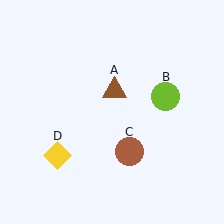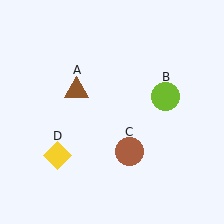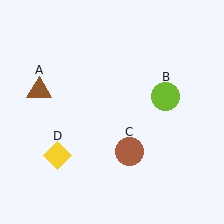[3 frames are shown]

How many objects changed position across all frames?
1 object changed position: brown triangle (object A).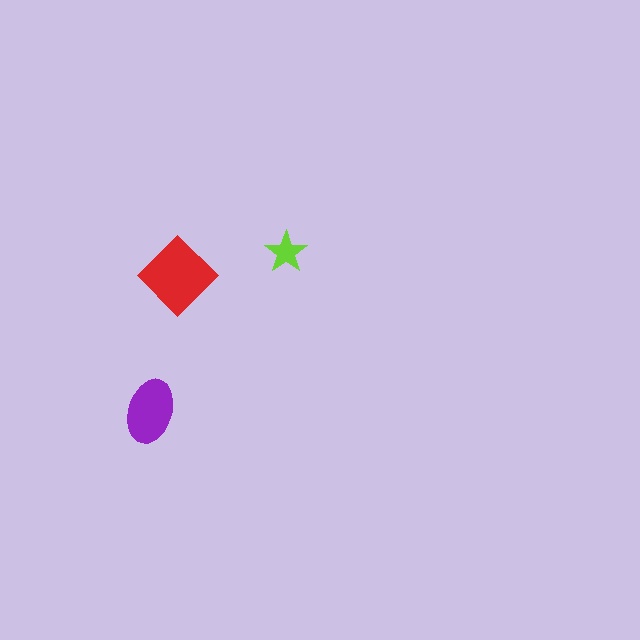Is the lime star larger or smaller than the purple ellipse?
Smaller.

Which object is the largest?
The red diamond.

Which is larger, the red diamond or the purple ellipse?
The red diamond.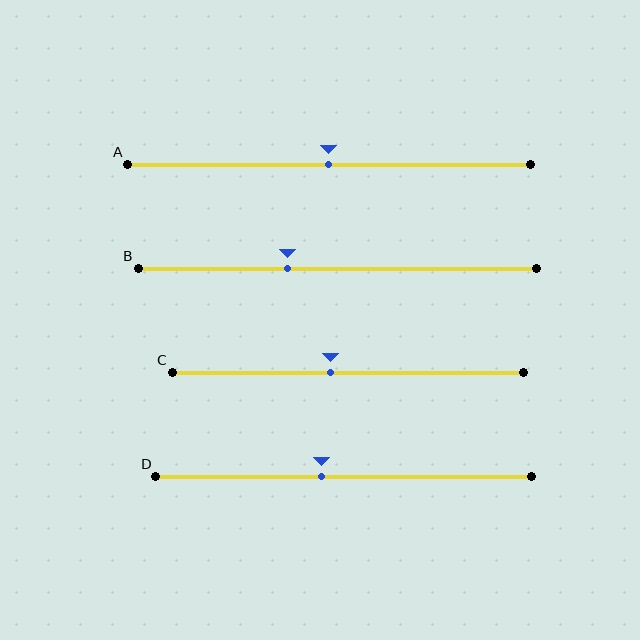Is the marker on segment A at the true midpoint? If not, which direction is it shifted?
Yes, the marker on segment A is at the true midpoint.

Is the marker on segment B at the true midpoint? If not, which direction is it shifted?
No, the marker on segment B is shifted to the left by about 12% of the segment length.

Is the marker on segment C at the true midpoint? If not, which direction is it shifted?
No, the marker on segment C is shifted to the left by about 5% of the segment length.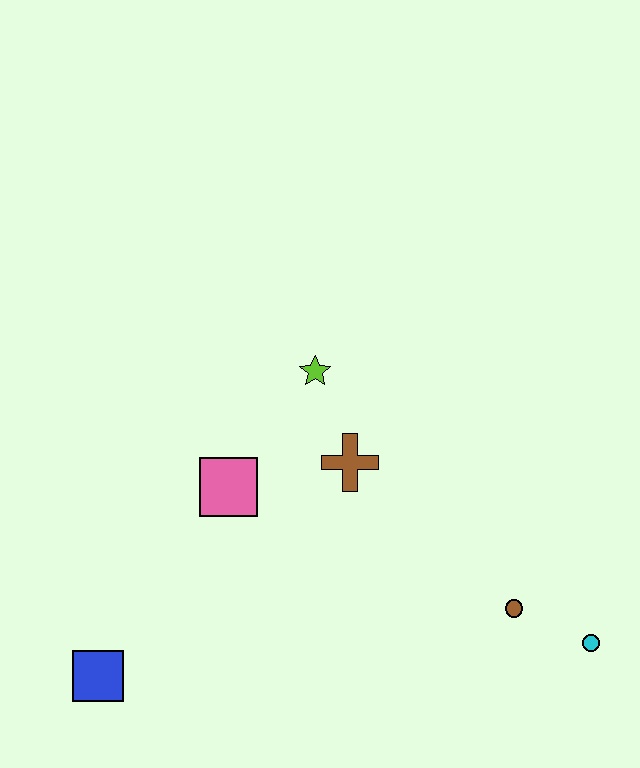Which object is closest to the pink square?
The brown cross is closest to the pink square.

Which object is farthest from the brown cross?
The blue square is farthest from the brown cross.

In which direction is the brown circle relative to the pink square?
The brown circle is to the right of the pink square.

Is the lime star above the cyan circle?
Yes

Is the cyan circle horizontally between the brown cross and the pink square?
No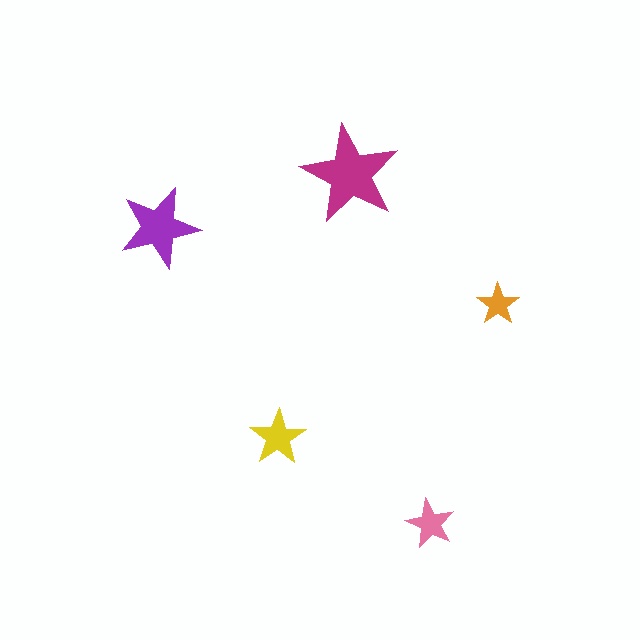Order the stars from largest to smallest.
the magenta one, the purple one, the yellow one, the pink one, the orange one.